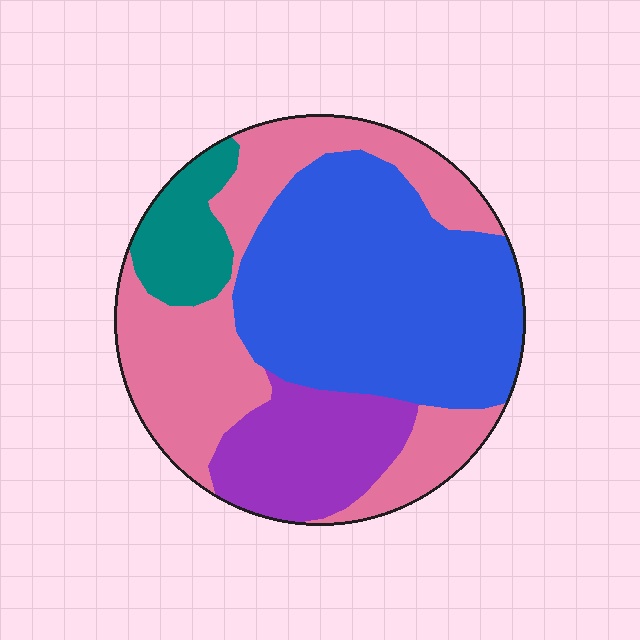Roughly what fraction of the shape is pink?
Pink covers about 35% of the shape.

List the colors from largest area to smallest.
From largest to smallest: blue, pink, purple, teal.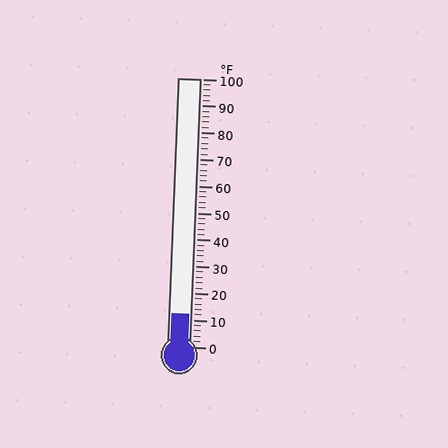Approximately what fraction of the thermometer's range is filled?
The thermometer is filled to approximately 10% of its range.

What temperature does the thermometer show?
The thermometer shows approximately 12°F.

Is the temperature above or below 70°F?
The temperature is below 70°F.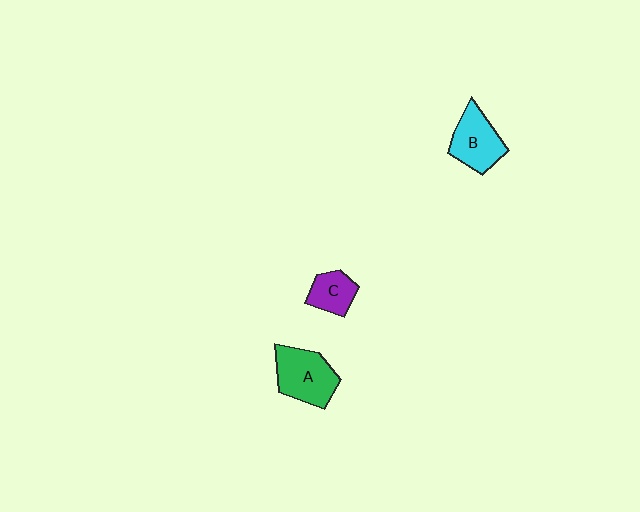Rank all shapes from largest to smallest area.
From largest to smallest: A (green), B (cyan), C (purple).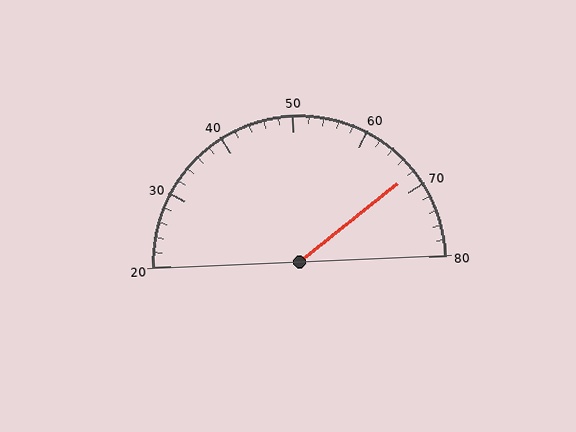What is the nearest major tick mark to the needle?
The nearest major tick mark is 70.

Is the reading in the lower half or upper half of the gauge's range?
The reading is in the upper half of the range (20 to 80).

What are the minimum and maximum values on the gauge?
The gauge ranges from 20 to 80.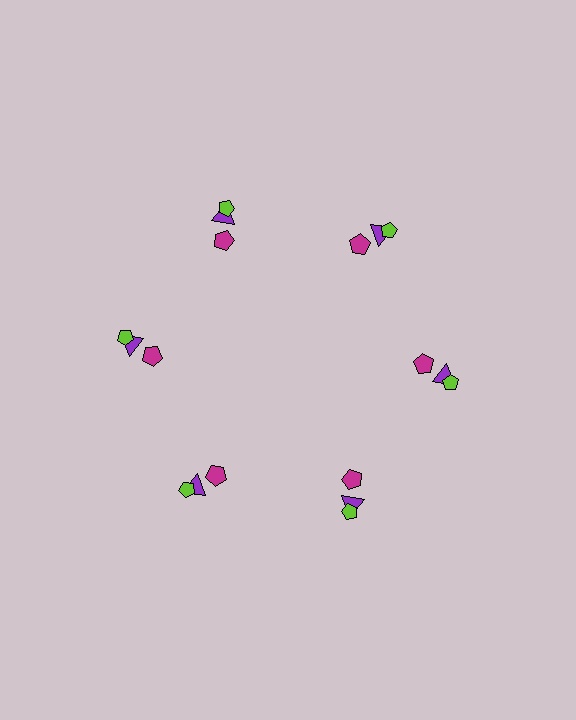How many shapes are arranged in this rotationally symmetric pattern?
There are 18 shapes, arranged in 6 groups of 3.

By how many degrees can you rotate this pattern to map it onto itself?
The pattern maps onto itself every 60 degrees of rotation.